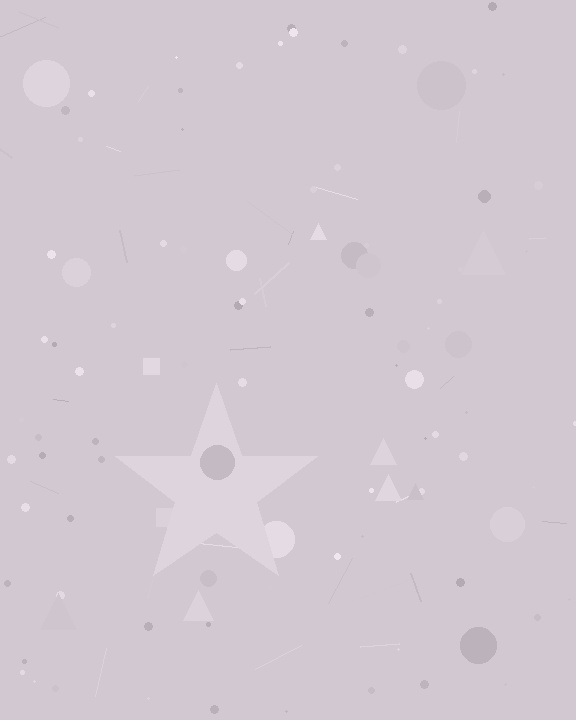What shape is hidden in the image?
A star is hidden in the image.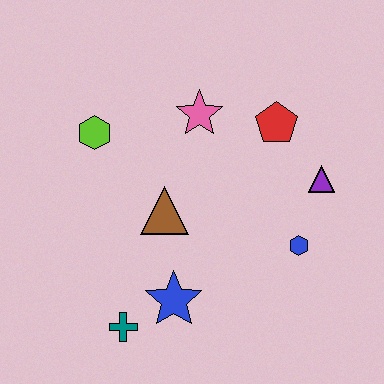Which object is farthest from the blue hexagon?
The lime hexagon is farthest from the blue hexagon.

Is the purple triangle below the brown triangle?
No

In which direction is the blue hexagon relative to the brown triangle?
The blue hexagon is to the right of the brown triangle.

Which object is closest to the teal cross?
The blue star is closest to the teal cross.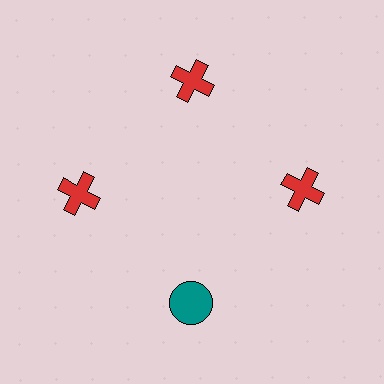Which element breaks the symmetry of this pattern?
The teal circle at roughly the 6 o'clock position breaks the symmetry. All other shapes are red crosses.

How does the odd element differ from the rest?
It differs in both color (teal instead of red) and shape (circle instead of cross).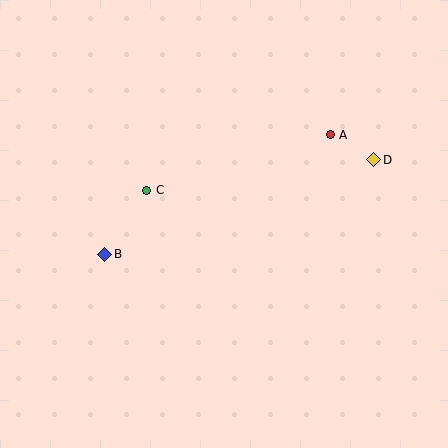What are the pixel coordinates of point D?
Point D is at (374, 160).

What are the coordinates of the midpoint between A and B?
The midpoint between A and B is at (218, 194).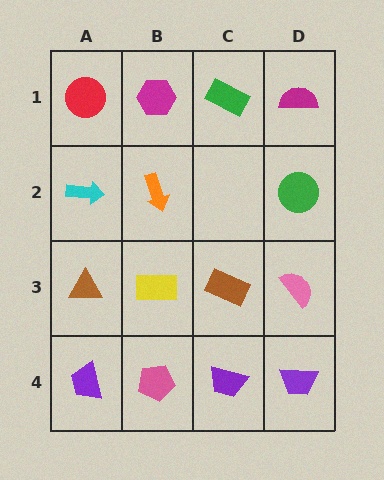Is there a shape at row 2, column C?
No, that cell is empty.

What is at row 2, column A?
A cyan arrow.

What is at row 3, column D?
A pink semicircle.